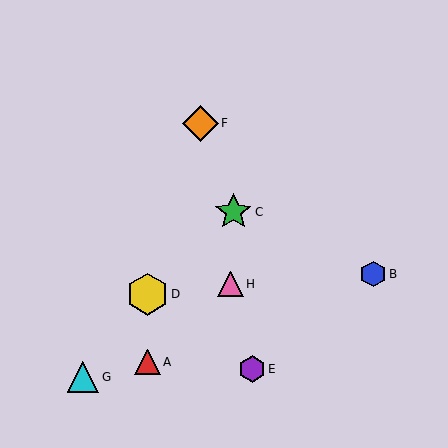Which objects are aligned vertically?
Objects A, D are aligned vertically.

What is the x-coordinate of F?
Object F is at x≈200.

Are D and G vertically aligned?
No, D is at x≈147 and G is at x≈83.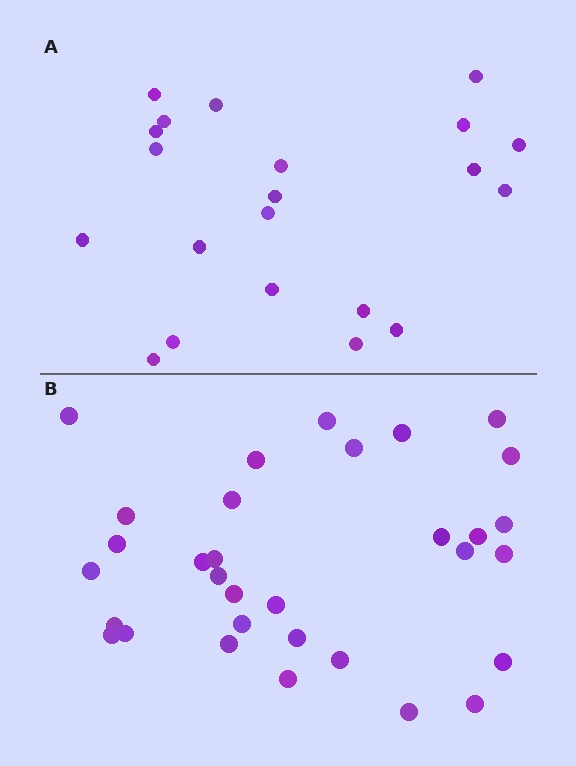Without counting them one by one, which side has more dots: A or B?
Region B (the bottom region) has more dots.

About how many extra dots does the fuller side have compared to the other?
Region B has roughly 12 or so more dots than region A.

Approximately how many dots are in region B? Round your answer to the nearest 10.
About 30 dots. (The exact count is 32, which rounds to 30.)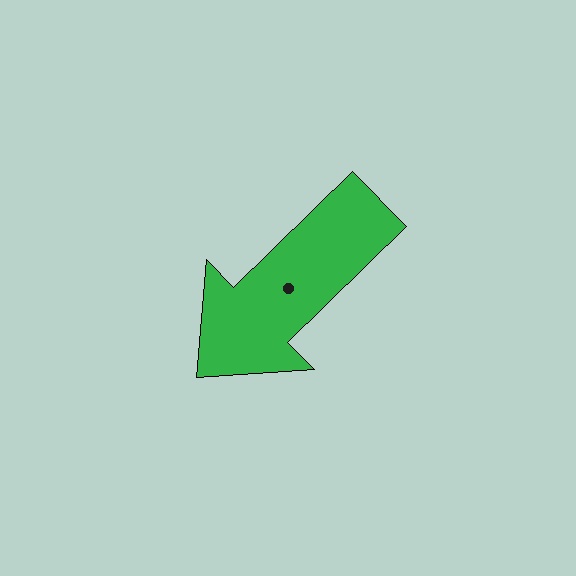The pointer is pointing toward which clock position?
Roughly 8 o'clock.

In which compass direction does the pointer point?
Southwest.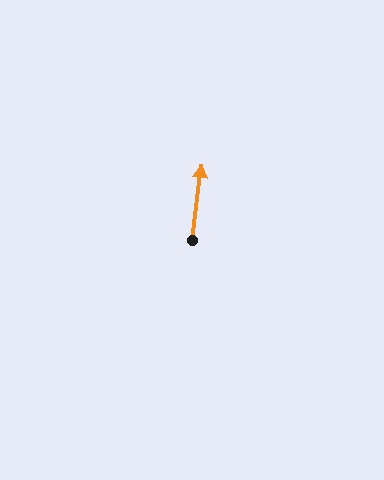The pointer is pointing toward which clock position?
Roughly 12 o'clock.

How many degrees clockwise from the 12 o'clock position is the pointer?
Approximately 7 degrees.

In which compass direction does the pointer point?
North.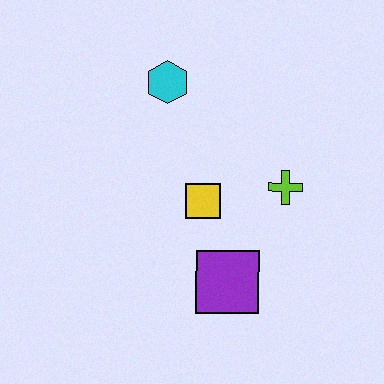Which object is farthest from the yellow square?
The cyan hexagon is farthest from the yellow square.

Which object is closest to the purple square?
The yellow square is closest to the purple square.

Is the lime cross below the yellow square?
No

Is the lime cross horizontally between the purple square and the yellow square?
No